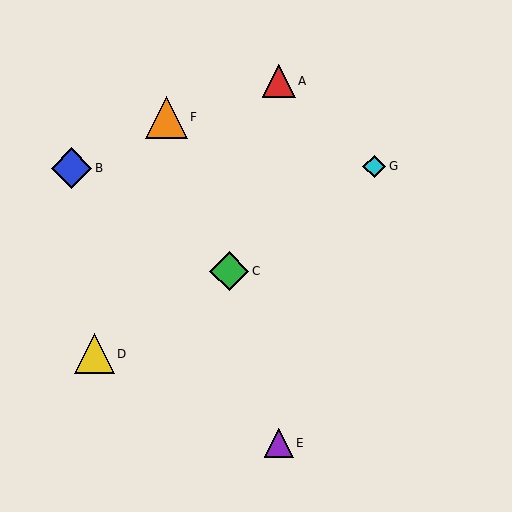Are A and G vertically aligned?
No, A is at x≈279 and G is at x≈374.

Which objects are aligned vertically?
Objects A, E are aligned vertically.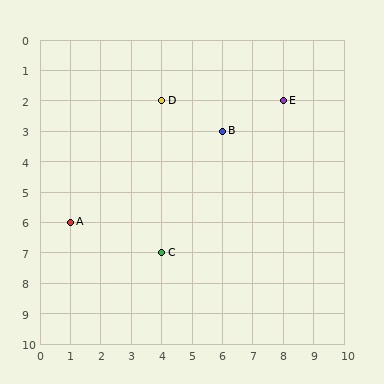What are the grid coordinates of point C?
Point C is at grid coordinates (4, 7).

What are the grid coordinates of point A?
Point A is at grid coordinates (1, 6).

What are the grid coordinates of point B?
Point B is at grid coordinates (6, 3).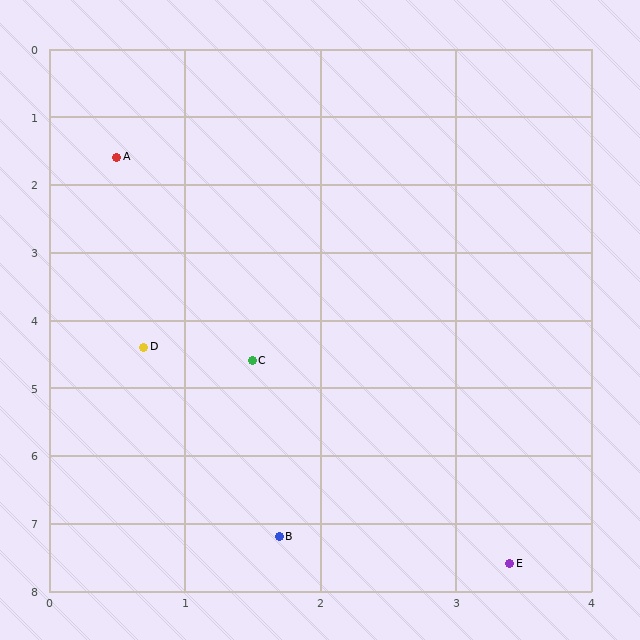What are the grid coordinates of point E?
Point E is at approximately (3.4, 7.6).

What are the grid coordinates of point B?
Point B is at approximately (1.7, 7.2).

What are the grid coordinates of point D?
Point D is at approximately (0.7, 4.4).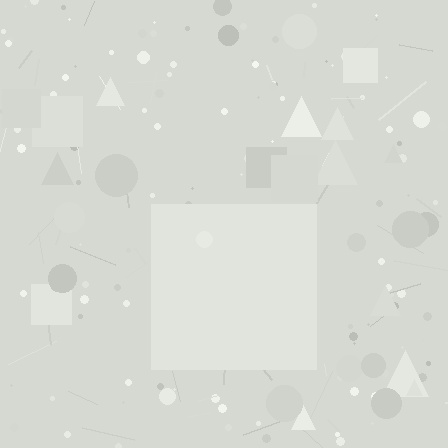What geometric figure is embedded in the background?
A square is embedded in the background.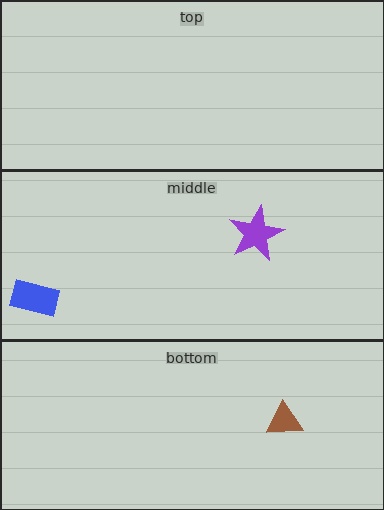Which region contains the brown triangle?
The bottom region.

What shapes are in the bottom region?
The brown triangle.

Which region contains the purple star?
The middle region.